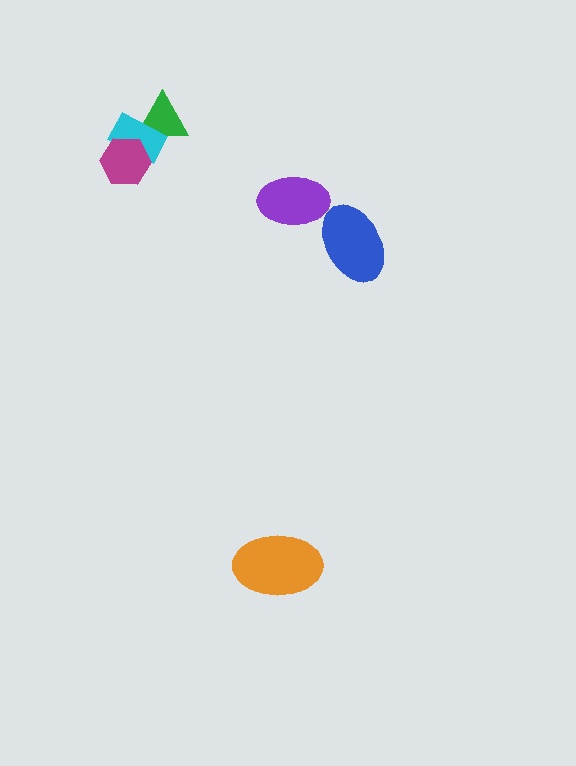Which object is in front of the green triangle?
The cyan rectangle is in front of the green triangle.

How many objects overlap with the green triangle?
1 object overlaps with the green triangle.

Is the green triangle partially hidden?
Yes, it is partially covered by another shape.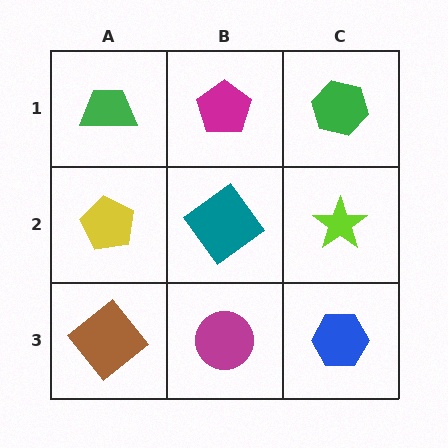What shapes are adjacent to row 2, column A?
A green trapezoid (row 1, column A), a brown diamond (row 3, column A), a teal diamond (row 2, column B).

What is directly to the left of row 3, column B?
A brown diamond.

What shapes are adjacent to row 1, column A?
A yellow pentagon (row 2, column A), a magenta pentagon (row 1, column B).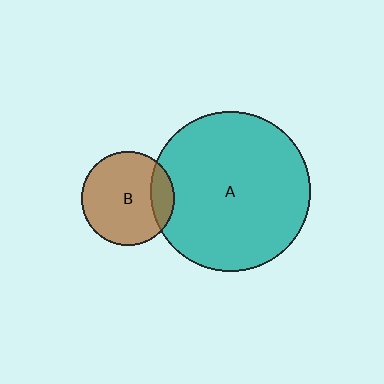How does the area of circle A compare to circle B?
Approximately 2.9 times.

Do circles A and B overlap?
Yes.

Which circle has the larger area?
Circle A (teal).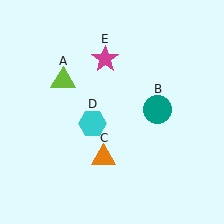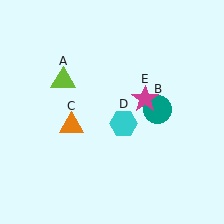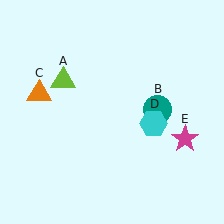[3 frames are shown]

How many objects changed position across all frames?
3 objects changed position: orange triangle (object C), cyan hexagon (object D), magenta star (object E).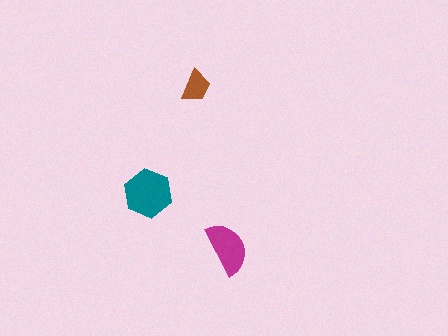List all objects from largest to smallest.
The teal hexagon, the magenta semicircle, the brown trapezoid.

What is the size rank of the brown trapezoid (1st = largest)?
3rd.